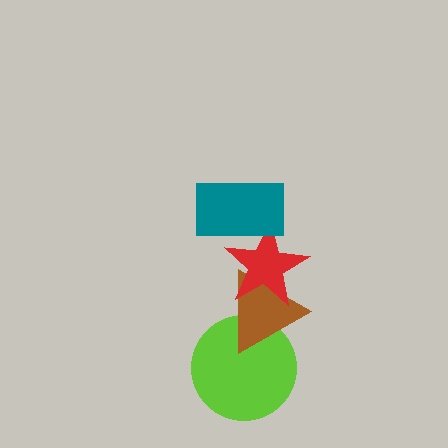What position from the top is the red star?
The red star is 2nd from the top.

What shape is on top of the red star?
The teal rectangle is on top of the red star.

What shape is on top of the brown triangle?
The red star is on top of the brown triangle.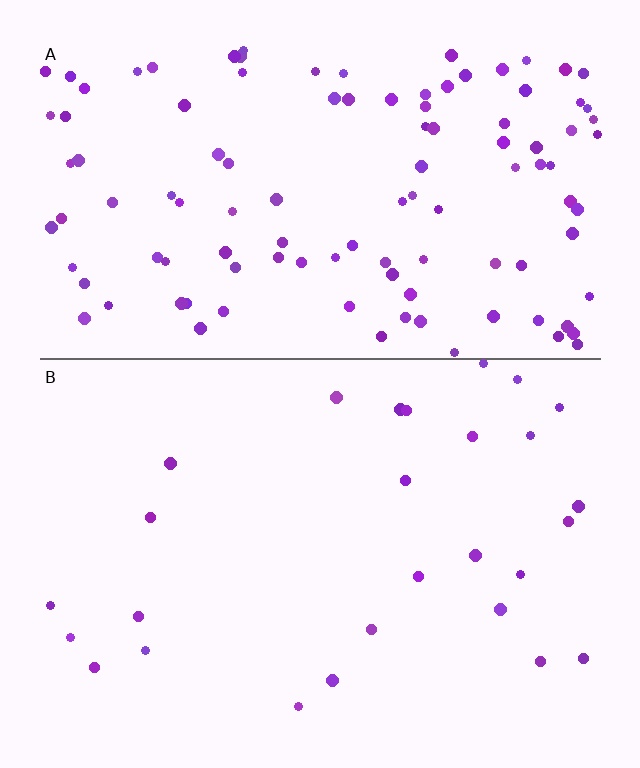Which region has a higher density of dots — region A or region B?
A (the top).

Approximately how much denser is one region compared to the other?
Approximately 4.1× — region A over region B.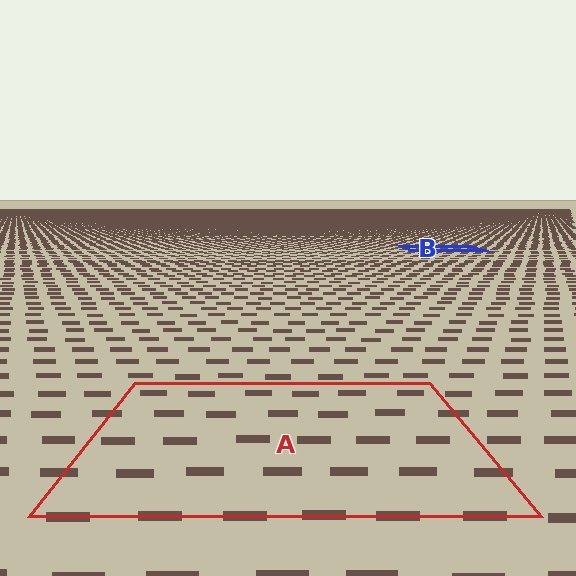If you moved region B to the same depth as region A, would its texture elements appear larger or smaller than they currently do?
They would appear larger. At a closer depth, the same texture elements are projected at a bigger on-screen size.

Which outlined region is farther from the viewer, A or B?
Region B is farther from the viewer — the texture elements inside it appear smaller and more densely packed.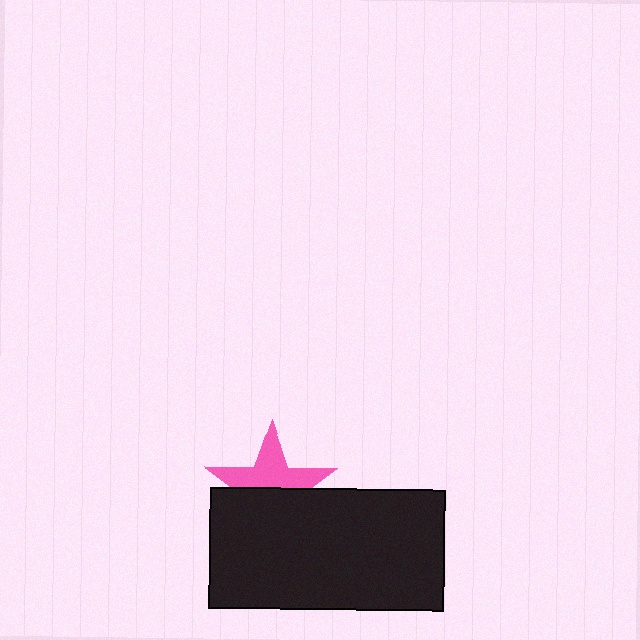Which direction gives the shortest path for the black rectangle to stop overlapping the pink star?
Moving down gives the shortest separation.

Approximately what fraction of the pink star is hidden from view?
Roughly 49% of the pink star is hidden behind the black rectangle.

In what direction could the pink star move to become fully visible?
The pink star could move up. That would shift it out from behind the black rectangle entirely.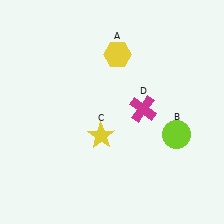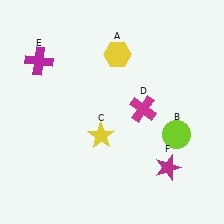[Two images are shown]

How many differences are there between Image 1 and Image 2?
There are 2 differences between the two images.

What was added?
A magenta cross (E), a magenta star (F) were added in Image 2.